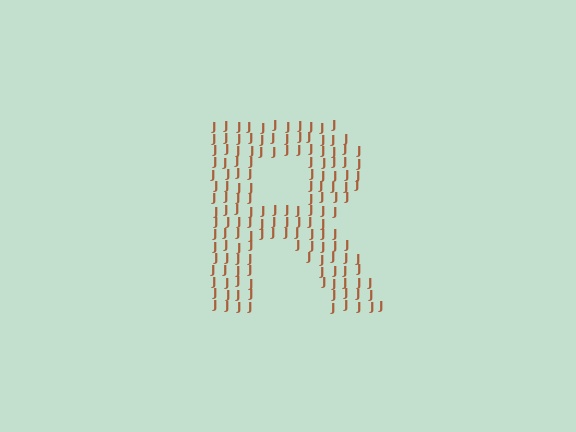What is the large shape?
The large shape is the letter R.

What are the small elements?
The small elements are letter J's.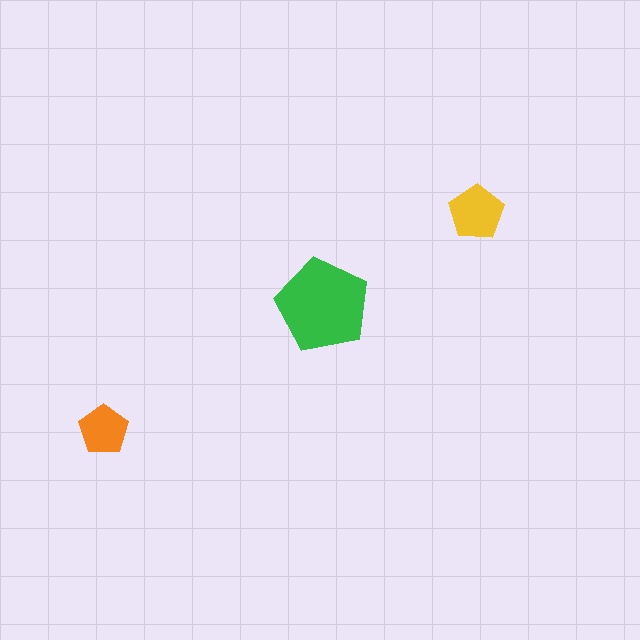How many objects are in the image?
There are 3 objects in the image.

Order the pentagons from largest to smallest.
the green one, the yellow one, the orange one.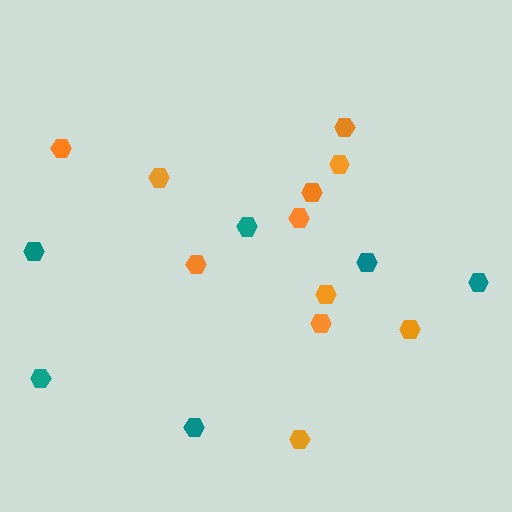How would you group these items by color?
There are 2 groups: one group of teal hexagons (6) and one group of orange hexagons (11).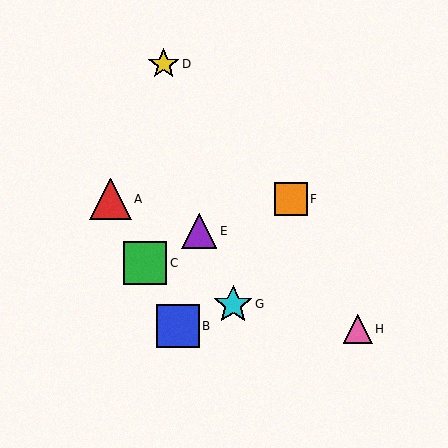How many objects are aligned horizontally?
2 objects (A, F) are aligned horizontally.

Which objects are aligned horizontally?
Objects A, F are aligned horizontally.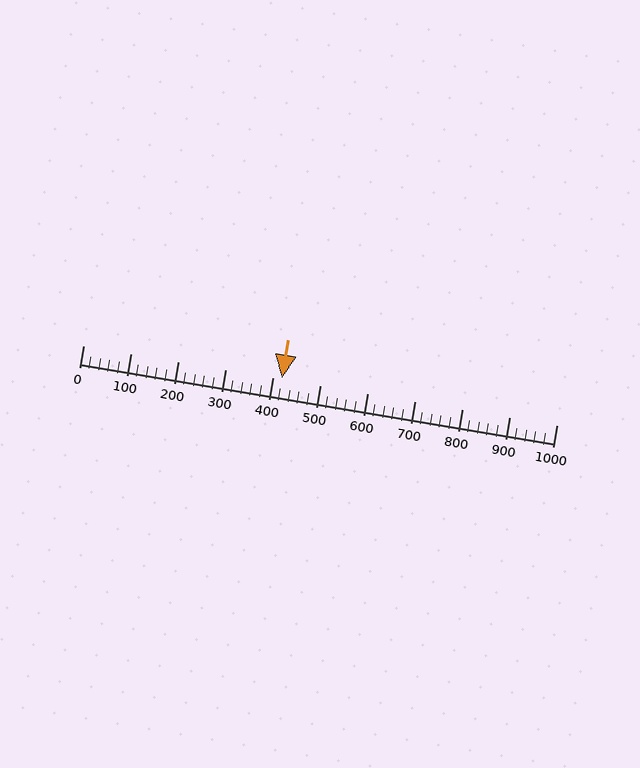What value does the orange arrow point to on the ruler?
The orange arrow points to approximately 420.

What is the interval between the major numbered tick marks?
The major tick marks are spaced 100 units apart.